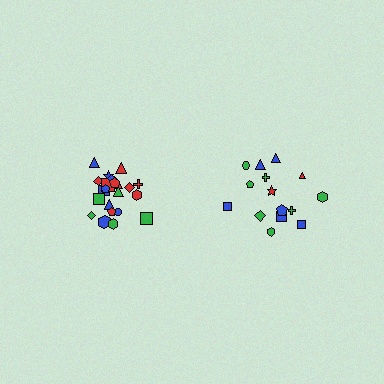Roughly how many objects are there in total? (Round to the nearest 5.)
Roughly 35 objects in total.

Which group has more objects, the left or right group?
The left group.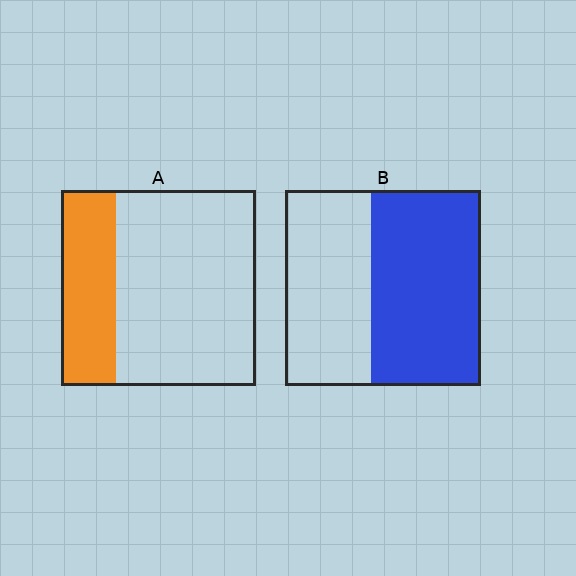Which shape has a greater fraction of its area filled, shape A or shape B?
Shape B.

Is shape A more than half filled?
No.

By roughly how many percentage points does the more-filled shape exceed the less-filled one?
By roughly 30 percentage points (B over A).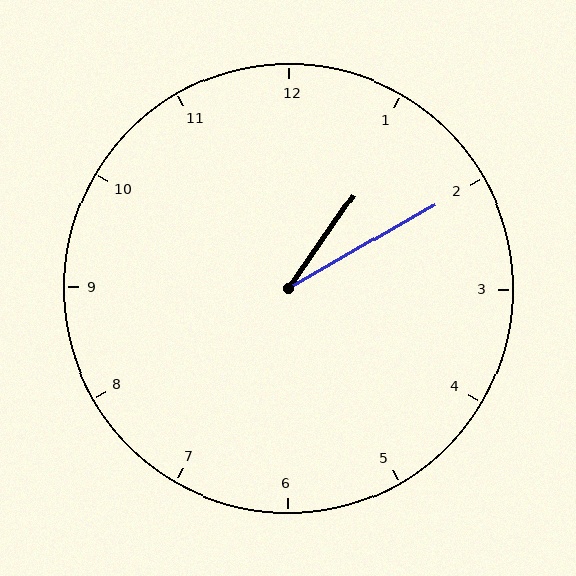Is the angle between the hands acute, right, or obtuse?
It is acute.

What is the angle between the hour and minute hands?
Approximately 25 degrees.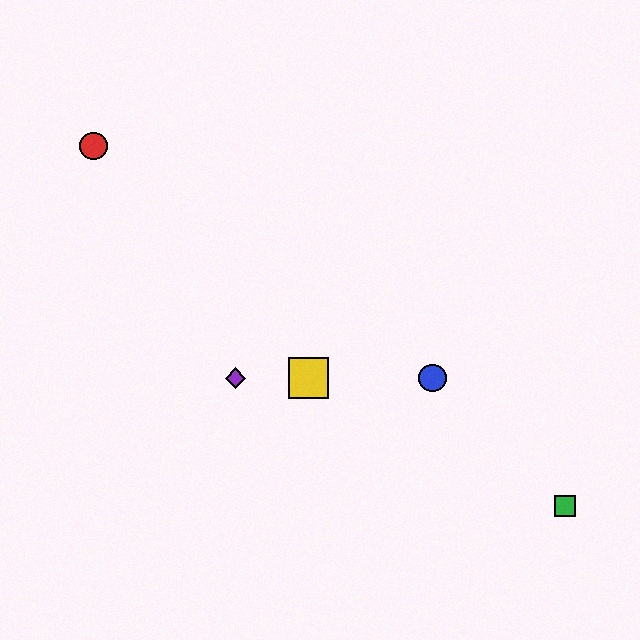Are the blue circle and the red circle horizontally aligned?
No, the blue circle is at y≈378 and the red circle is at y≈146.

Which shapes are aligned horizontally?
The blue circle, the yellow square, the purple diamond are aligned horizontally.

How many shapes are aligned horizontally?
3 shapes (the blue circle, the yellow square, the purple diamond) are aligned horizontally.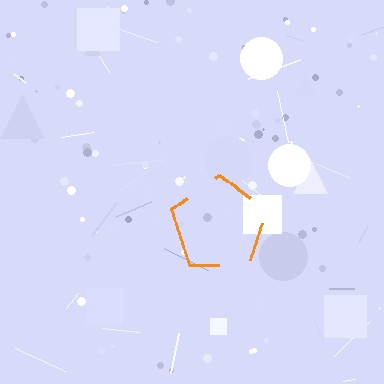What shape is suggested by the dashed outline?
The dashed outline suggests a pentagon.